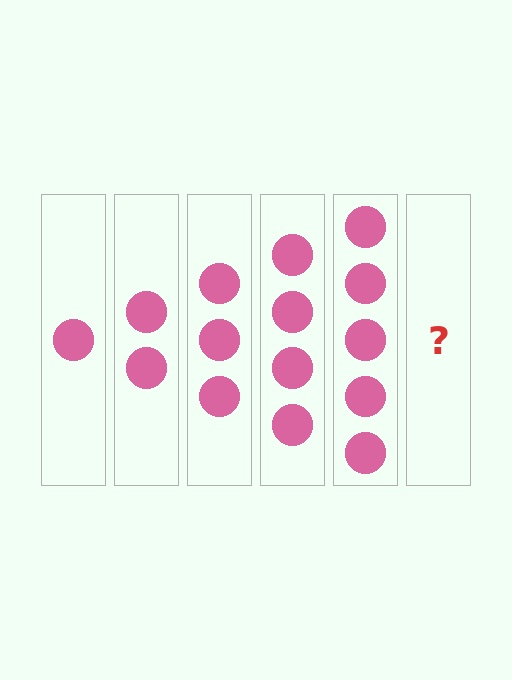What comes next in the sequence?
The next element should be 6 circles.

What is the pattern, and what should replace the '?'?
The pattern is that each step adds one more circle. The '?' should be 6 circles.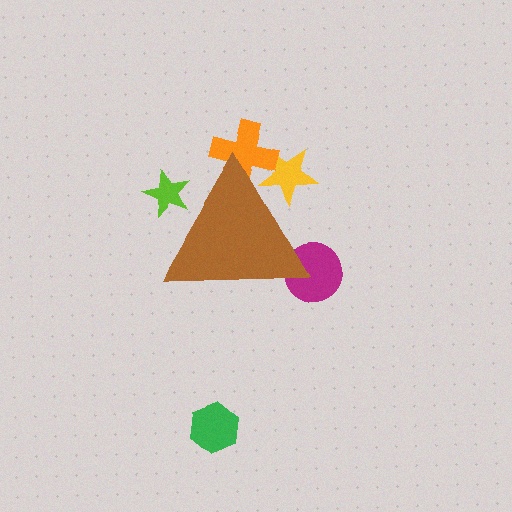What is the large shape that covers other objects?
A brown triangle.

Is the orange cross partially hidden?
Yes, the orange cross is partially hidden behind the brown triangle.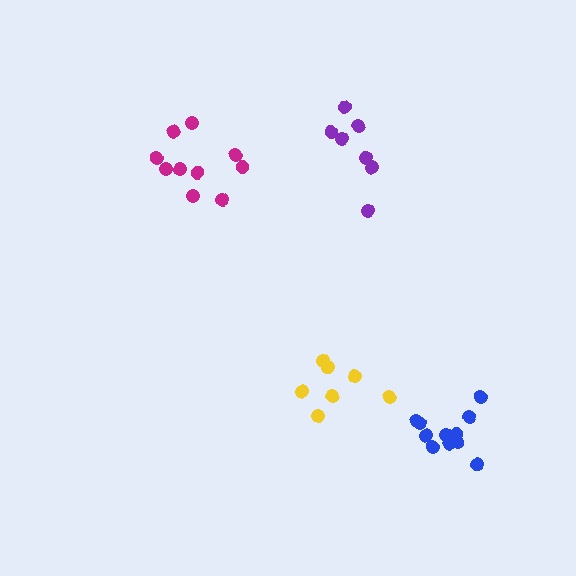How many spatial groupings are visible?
There are 4 spatial groupings.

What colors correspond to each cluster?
The clusters are colored: magenta, yellow, blue, purple.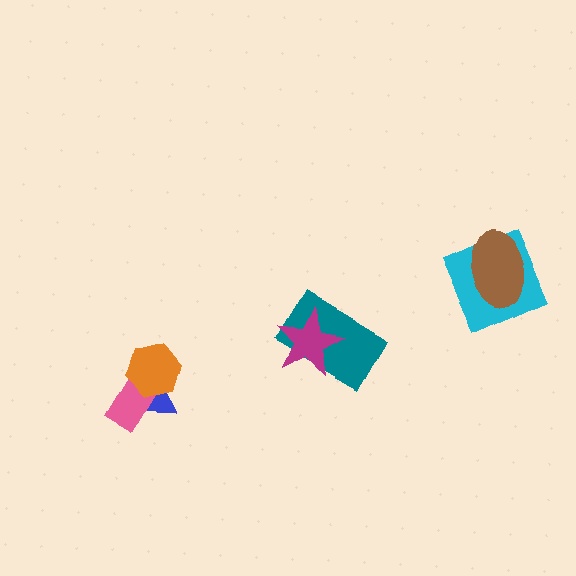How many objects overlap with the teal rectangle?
1 object overlaps with the teal rectangle.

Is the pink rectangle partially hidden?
Yes, it is partially covered by another shape.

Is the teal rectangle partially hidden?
Yes, it is partially covered by another shape.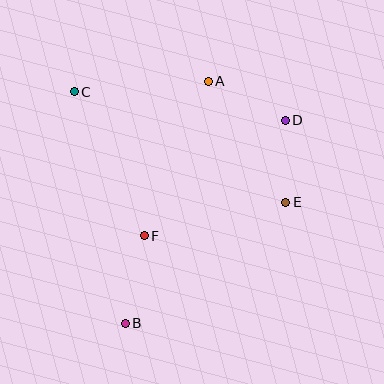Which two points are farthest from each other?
Points B and D are farthest from each other.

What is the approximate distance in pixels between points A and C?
The distance between A and C is approximately 134 pixels.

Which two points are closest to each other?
Points D and E are closest to each other.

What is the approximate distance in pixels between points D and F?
The distance between D and F is approximately 182 pixels.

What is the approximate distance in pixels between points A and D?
The distance between A and D is approximately 86 pixels.